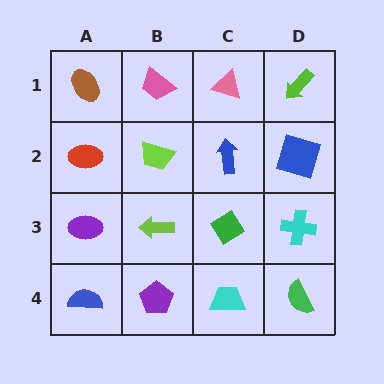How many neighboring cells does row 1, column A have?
2.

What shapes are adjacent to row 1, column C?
A blue arrow (row 2, column C), a pink trapezoid (row 1, column B), a lime arrow (row 1, column D).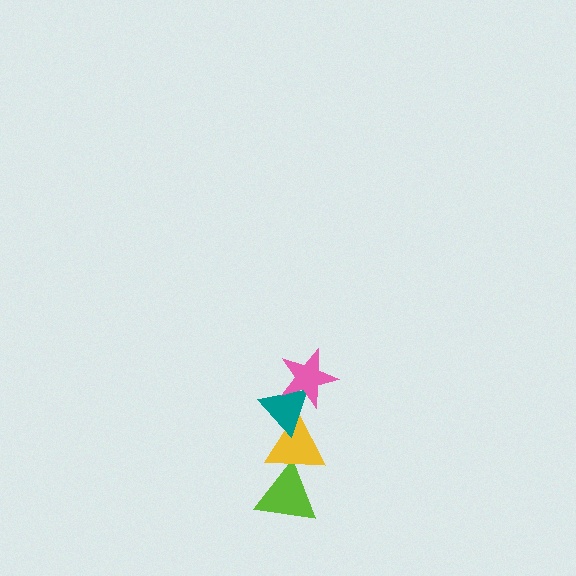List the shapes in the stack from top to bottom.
From top to bottom: the pink star, the teal triangle, the yellow triangle, the lime triangle.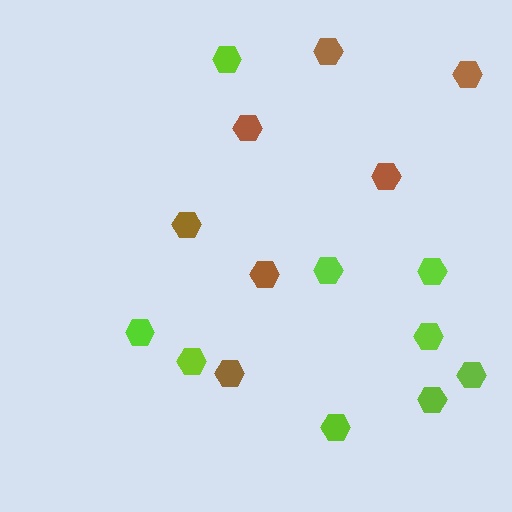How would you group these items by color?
There are 2 groups: one group of brown hexagons (7) and one group of lime hexagons (9).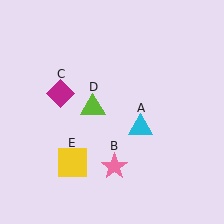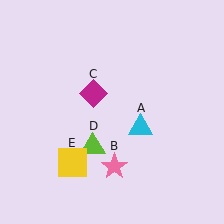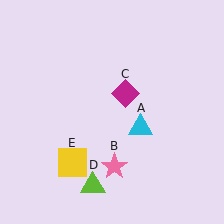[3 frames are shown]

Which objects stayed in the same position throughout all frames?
Cyan triangle (object A) and pink star (object B) and yellow square (object E) remained stationary.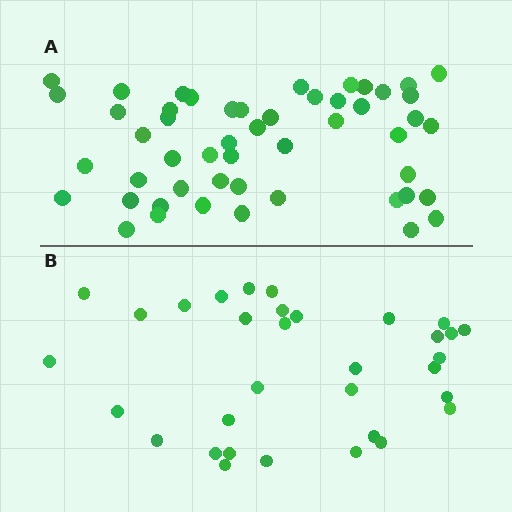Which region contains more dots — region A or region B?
Region A (the top region) has more dots.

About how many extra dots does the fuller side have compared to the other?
Region A has approximately 20 more dots than region B.